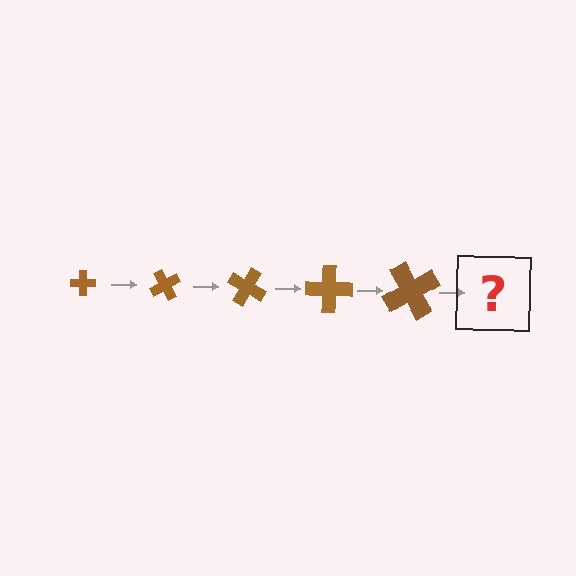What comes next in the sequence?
The next element should be a cross, larger than the previous one and rotated 300 degrees from the start.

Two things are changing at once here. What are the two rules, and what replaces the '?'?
The two rules are that the cross grows larger each step and it rotates 60 degrees each step. The '?' should be a cross, larger than the previous one and rotated 300 degrees from the start.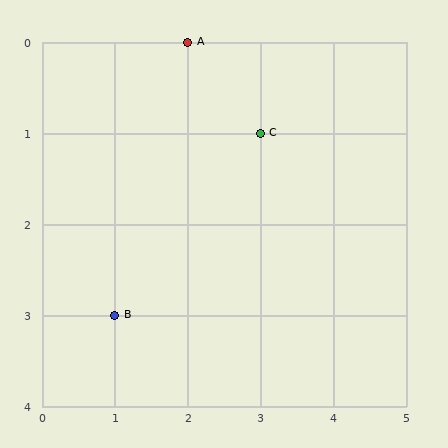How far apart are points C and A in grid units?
Points C and A are 1 column and 1 row apart (about 1.4 grid units diagonally).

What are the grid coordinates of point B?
Point B is at grid coordinates (1, 3).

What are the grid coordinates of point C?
Point C is at grid coordinates (3, 1).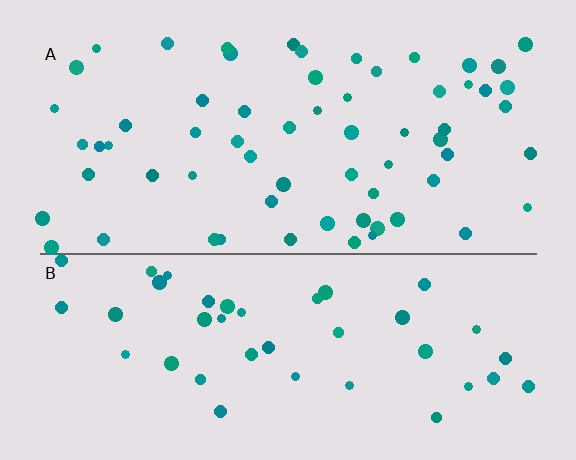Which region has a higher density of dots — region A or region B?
A (the top).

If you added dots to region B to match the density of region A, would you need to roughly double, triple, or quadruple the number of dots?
Approximately double.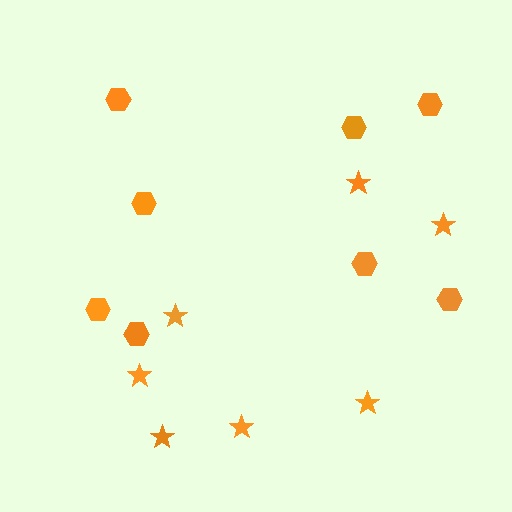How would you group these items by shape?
There are 2 groups: one group of stars (7) and one group of hexagons (8).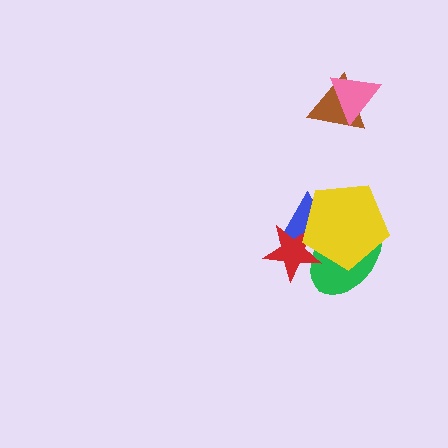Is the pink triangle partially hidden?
No, no other shape covers it.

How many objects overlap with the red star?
3 objects overlap with the red star.